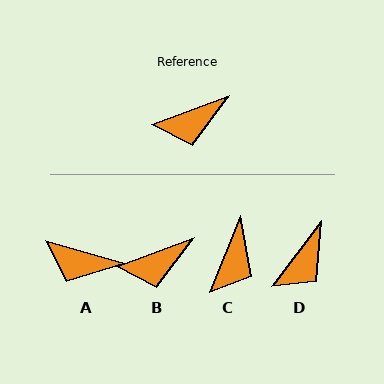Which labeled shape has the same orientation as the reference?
B.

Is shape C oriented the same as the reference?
No, it is off by about 48 degrees.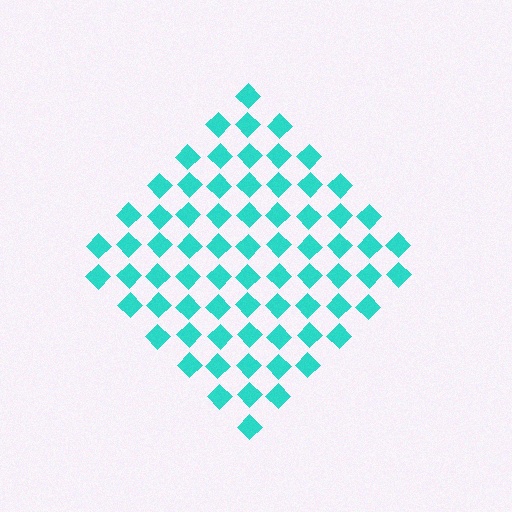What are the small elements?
The small elements are diamonds.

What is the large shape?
The large shape is a diamond.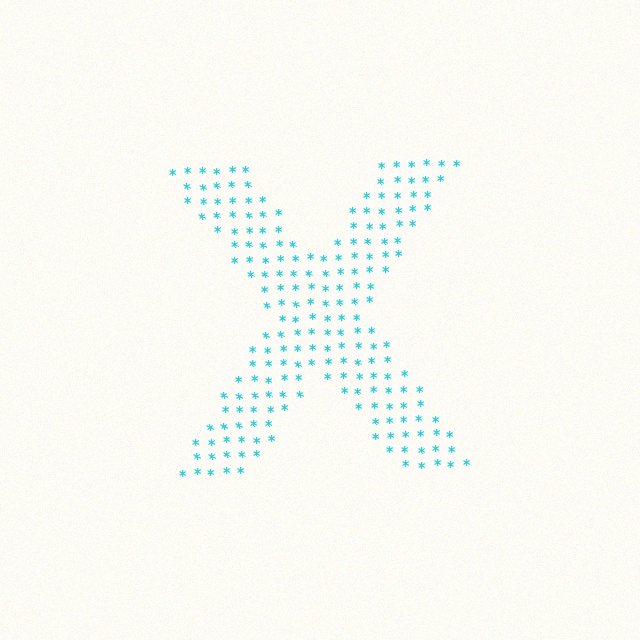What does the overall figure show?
The overall figure shows the letter X.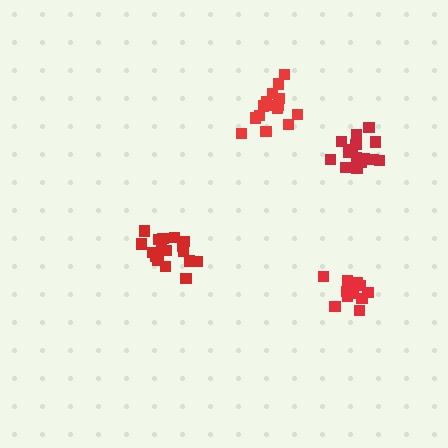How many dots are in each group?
Group 1: 12 dots, Group 2: 15 dots, Group 3: 17 dots, Group 4: 16 dots (60 total).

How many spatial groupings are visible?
There are 4 spatial groupings.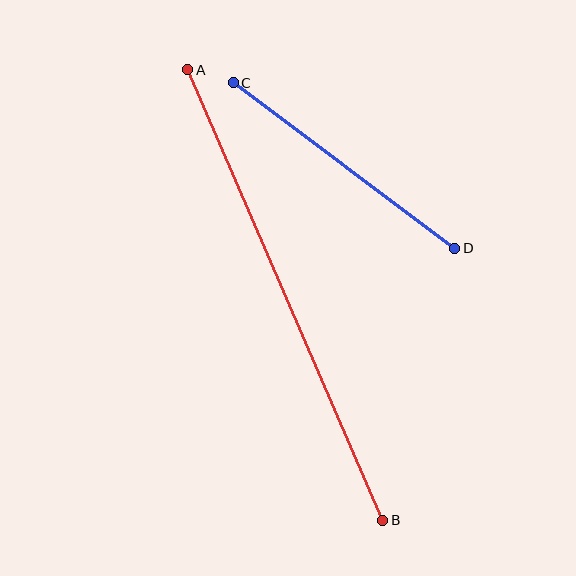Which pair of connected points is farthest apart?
Points A and B are farthest apart.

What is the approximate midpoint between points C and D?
The midpoint is at approximately (344, 165) pixels.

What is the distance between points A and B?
The distance is approximately 491 pixels.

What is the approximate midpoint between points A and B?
The midpoint is at approximately (285, 295) pixels.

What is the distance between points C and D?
The distance is approximately 276 pixels.